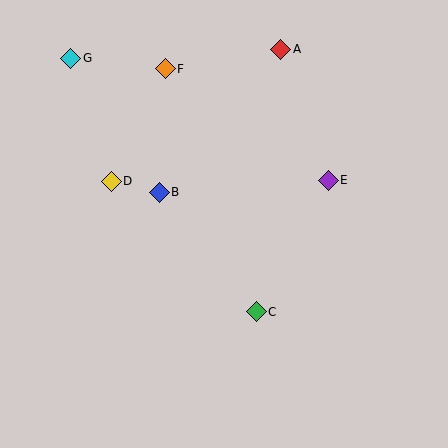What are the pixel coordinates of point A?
Point A is at (281, 49).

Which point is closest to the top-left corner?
Point G is closest to the top-left corner.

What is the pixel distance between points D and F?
The distance between D and F is 125 pixels.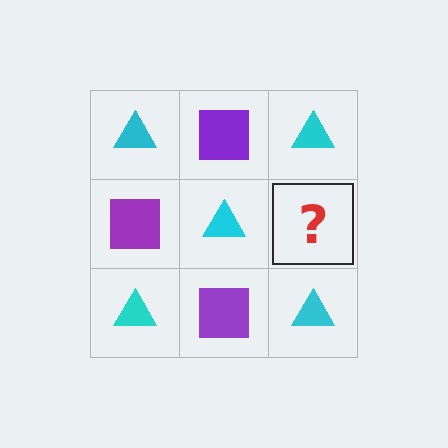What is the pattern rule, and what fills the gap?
The rule is that it alternates cyan triangle and purple square in a checkerboard pattern. The gap should be filled with a purple square.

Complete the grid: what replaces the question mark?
The question mark should be replaced with a purple square.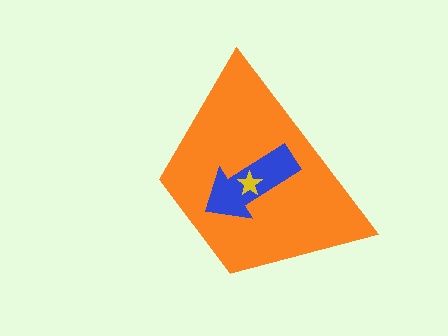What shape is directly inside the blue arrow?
The yellow star.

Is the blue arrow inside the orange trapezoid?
Yes.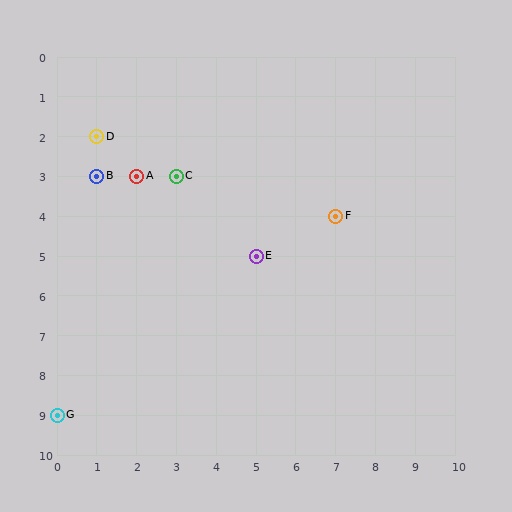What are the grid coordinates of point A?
Point A is at grid coordinates (2, 3).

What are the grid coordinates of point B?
Point B is at grid coordinates (1, 3).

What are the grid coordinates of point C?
Point C is at grid coordinates (3, 3).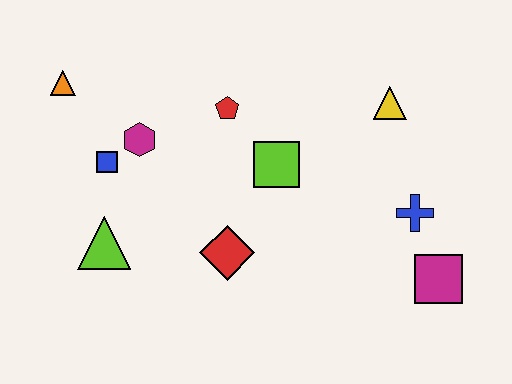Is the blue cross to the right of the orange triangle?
Yes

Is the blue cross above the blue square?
No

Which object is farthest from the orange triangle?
The magenta square is farthest from the orange triangle.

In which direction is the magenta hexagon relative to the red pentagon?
The magenta hexagon is to the left of the red pentagon.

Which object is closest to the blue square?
The magenta hexagon is closest to the blue square.